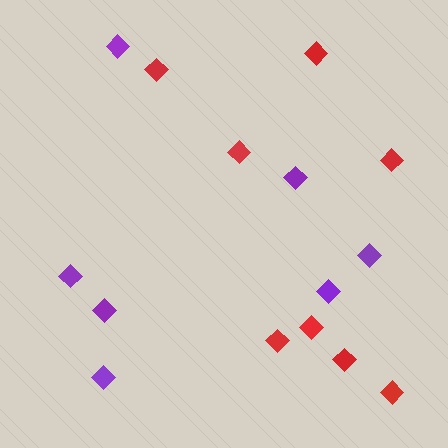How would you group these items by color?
There are 2 groups: one group of purple diamonds (7) and one group of red diamonds (8).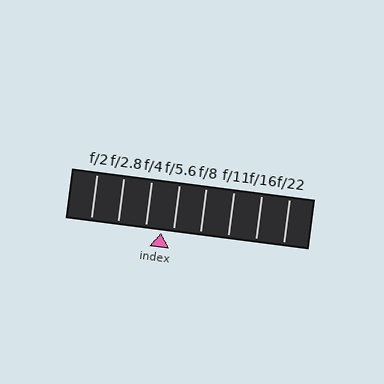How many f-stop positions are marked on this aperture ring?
There are 8 f-stop positions marked.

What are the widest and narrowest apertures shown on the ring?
The widest aperture shown is f/2 and the narrowest is f/22.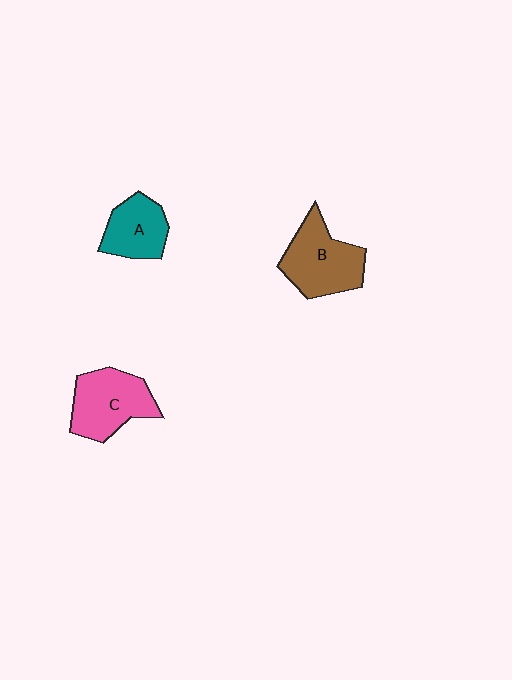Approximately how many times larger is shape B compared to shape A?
Approximately 1.4 times.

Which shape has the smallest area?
Shape A (teal).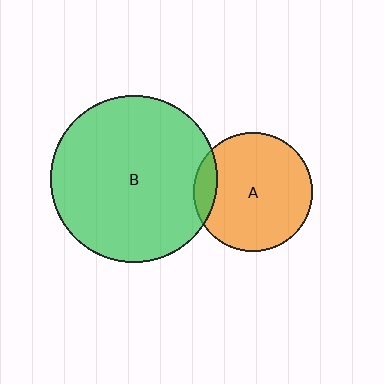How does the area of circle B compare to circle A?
Approximately 2.0 times.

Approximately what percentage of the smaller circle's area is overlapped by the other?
Approximately 10%.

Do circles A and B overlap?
Yes.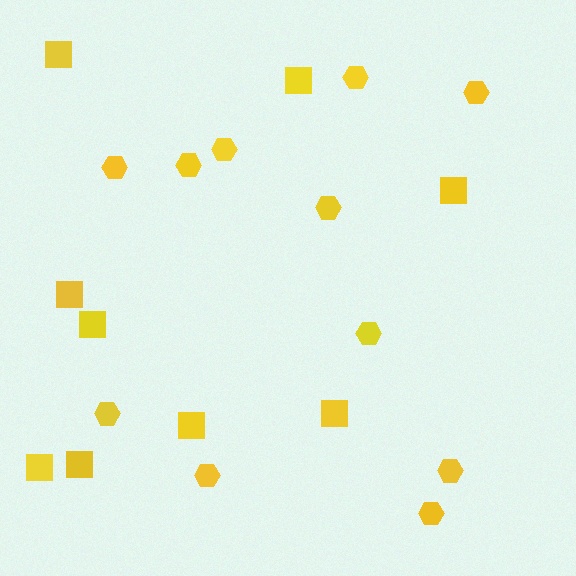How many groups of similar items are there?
There are 2 groups: one group of squares (9) and one group of hexagons (11).